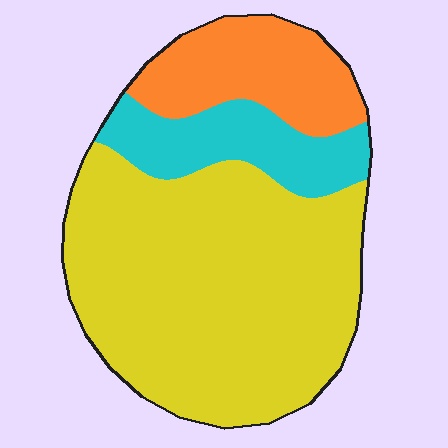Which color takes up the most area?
Yellow, at roughly 65%.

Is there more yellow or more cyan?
Yellow.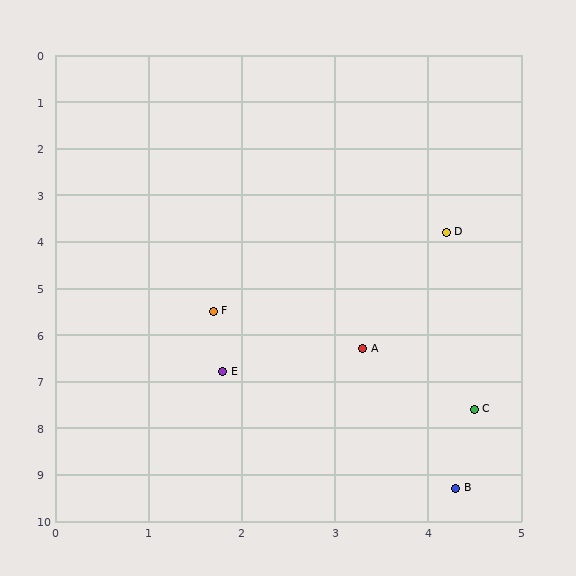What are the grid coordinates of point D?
Point D is at approximately (4.2, 3.8).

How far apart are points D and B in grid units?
Points D and B are about 5.5 grid units apart.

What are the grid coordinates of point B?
Point B is at approximately (4.3, 9.3).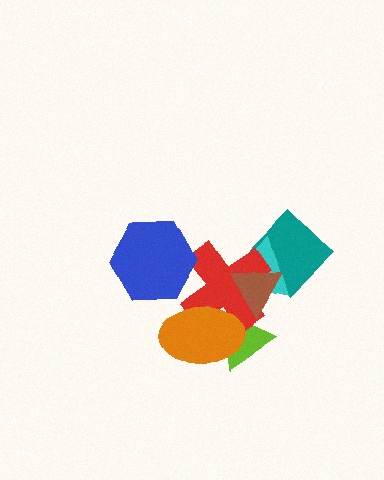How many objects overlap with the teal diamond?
3 objects overlap with the teal diamond.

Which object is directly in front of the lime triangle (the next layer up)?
The red cross is directly in front of the lime triangle.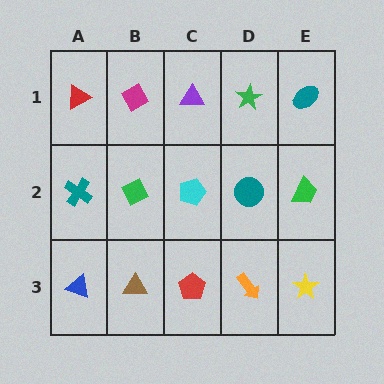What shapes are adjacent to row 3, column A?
A teal cross (row 2, column A), a brown triangle (row 3, column B).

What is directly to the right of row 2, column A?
A green diamond.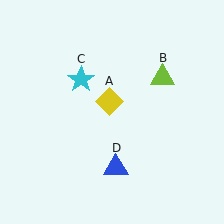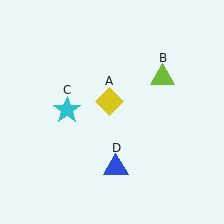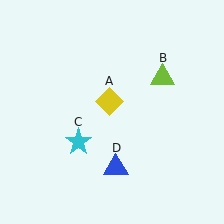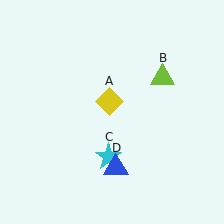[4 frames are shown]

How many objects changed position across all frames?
1 object changed position: cyan star (object C).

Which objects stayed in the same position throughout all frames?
Yellow diamond (object A) and lime triangle (object B) and blue triangle (object D) remained stationary.